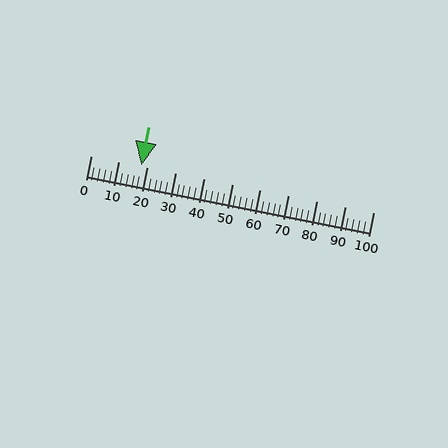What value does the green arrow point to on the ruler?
The green arrow points to approximately 18.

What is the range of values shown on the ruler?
The ruler shows values from 0 to 100.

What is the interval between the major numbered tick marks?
The major tick marks are spaced 10 units apart.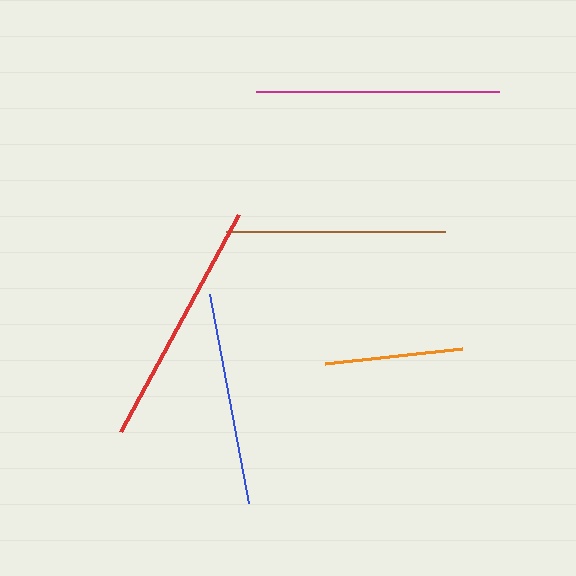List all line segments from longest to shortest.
From longest to shortest: red, magenta, brown, blue, orange.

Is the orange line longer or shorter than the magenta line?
The magenta line is longer than the orange line.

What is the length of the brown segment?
The brown segment is approximately 219 pixels long.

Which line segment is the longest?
The red line is the longest at approximately 247 pixels.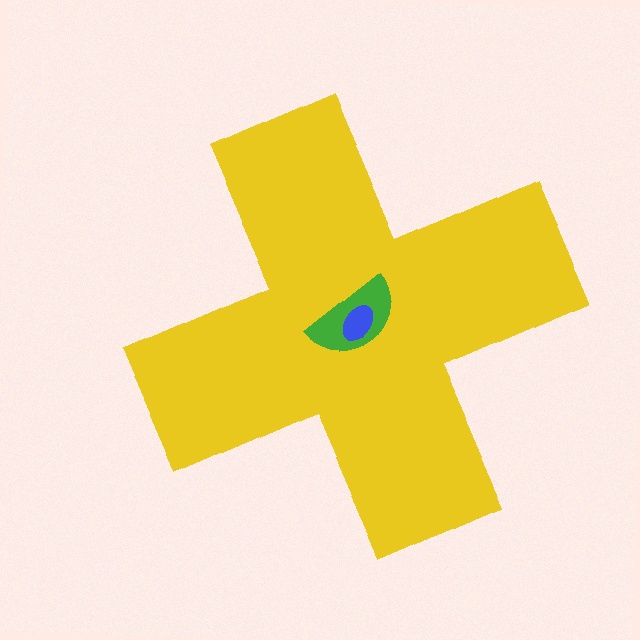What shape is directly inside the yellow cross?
The green semicircle.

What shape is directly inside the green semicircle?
The blue ellipse.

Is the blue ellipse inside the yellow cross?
Yes.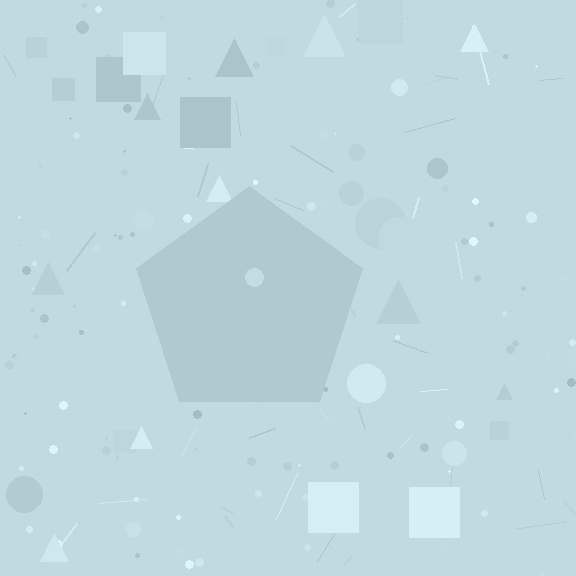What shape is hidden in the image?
A pentagon is hidden in the image.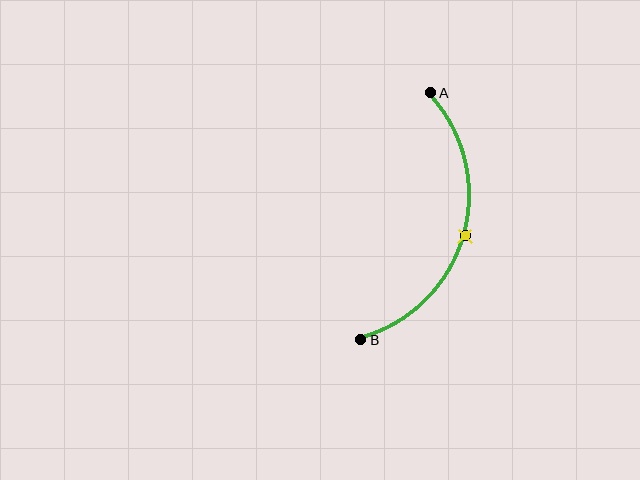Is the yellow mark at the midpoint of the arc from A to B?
Yes. The yellow mark lies on the arc at equal arc-length from both A and B — it is the arc midpoint.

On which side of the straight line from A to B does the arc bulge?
The arc bulges to the right of the straight line connecting A and B.